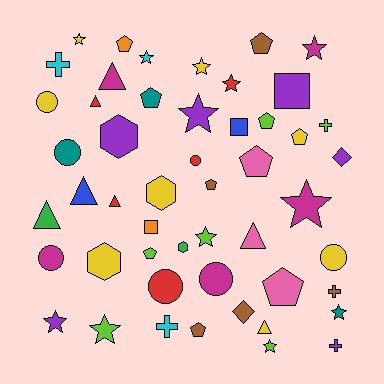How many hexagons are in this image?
There are 4 hexagons.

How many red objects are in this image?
There are 5 red objects.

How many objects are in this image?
There are 50 objects.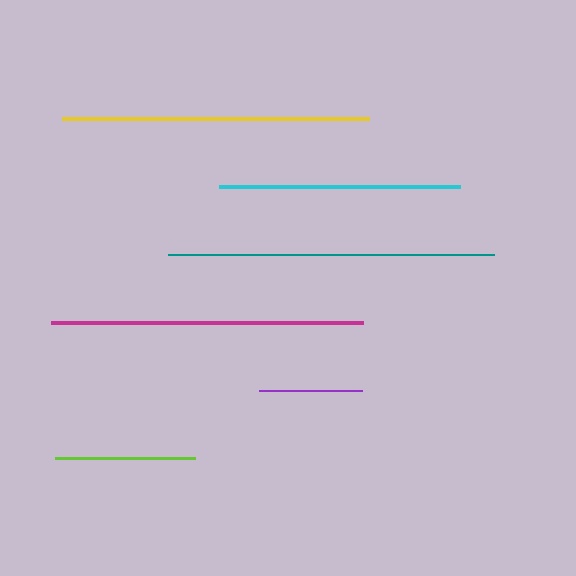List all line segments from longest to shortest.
From longest to shortest: teal, magenta, yellow, cyan, lime, purple.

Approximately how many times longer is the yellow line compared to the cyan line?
The yellow line is approximately 1.3 times the length of the cyan line.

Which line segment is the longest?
The teal line is the longest at approximately 326 pixels.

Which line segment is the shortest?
The purple line is the shortest at approximately 103 pixels.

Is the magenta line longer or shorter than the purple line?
The magenta line is longer than the purple line.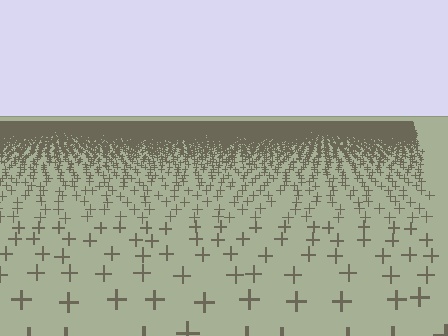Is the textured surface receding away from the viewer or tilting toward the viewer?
The surface is receding away from the viewer. Texture elements get smaller and denser toward the top.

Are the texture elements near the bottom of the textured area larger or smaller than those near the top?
Larger. Near the bottom, elements are closer to the viewer and appear at a bigger on-screen size.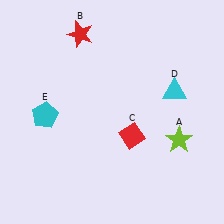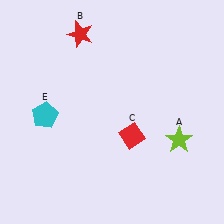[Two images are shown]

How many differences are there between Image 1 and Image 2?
There is 1 difference between the two images.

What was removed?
The cyan triangle (D) was removed in Image 2.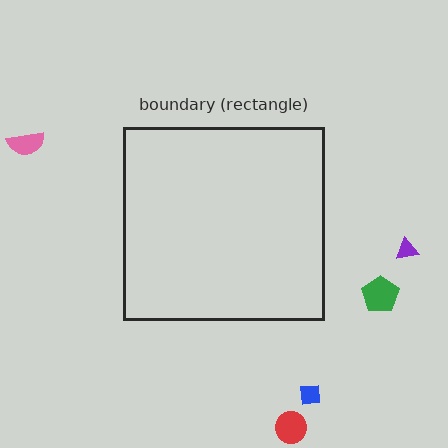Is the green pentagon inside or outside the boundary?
Outside.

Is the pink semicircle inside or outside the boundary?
Outside.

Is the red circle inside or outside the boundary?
Outside.